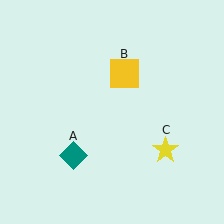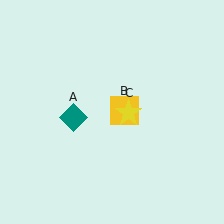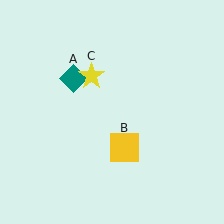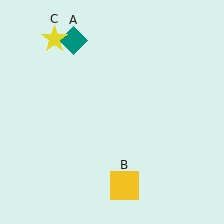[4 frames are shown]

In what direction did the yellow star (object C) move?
The yellow star (object C) moved up and to the left.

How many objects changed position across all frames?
3 objects changed position: teal diamond (object A), yellow square (object B), yellow star (object C).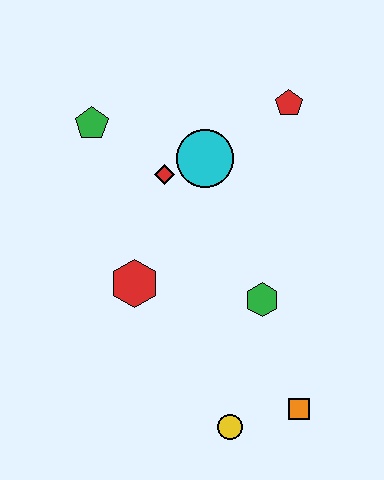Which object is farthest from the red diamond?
The orange square is farthest from the red diamond.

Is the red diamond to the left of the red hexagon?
No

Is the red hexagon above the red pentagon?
No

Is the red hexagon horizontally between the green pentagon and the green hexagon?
Yes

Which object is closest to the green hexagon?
The orange square is closest to the green hexagon.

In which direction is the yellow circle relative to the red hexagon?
The yellow circle is below the red hexagon.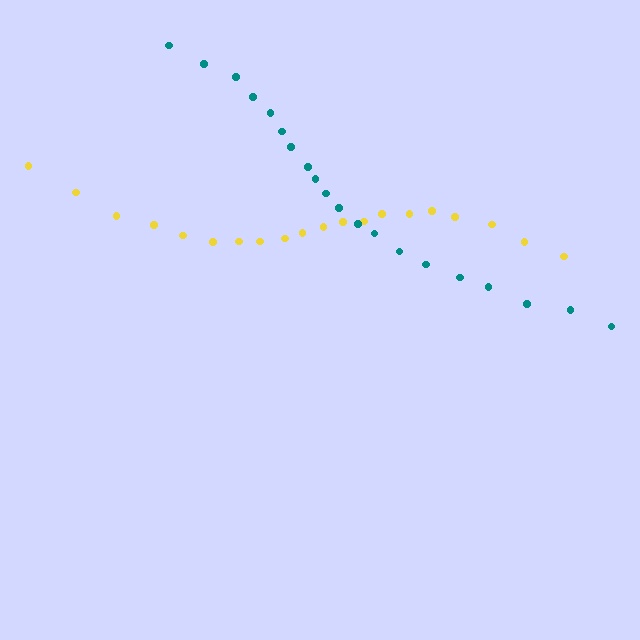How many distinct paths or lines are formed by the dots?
There are 2 distinct paths.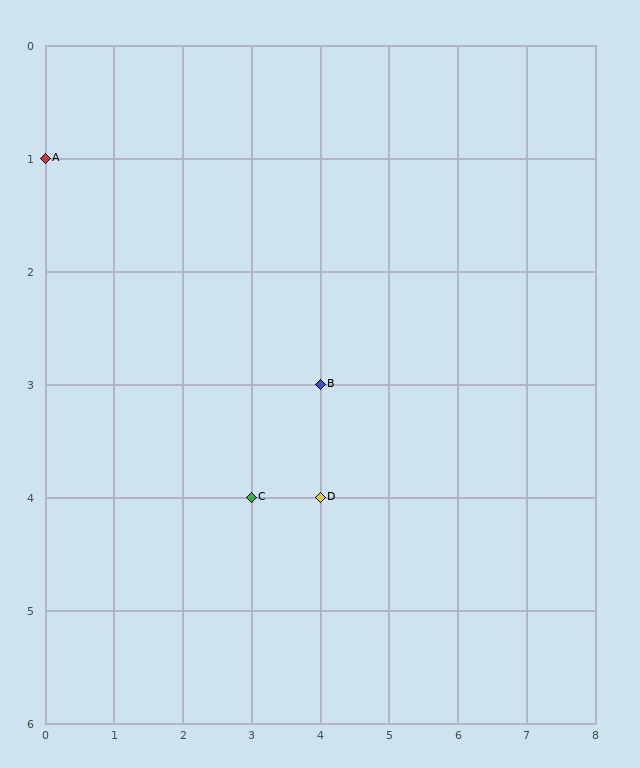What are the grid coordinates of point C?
Point C is at grid coordinates (3, 4).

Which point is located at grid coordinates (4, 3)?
Point B is at (4, 3).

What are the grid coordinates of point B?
Point B is at grid coordinates (4, 3).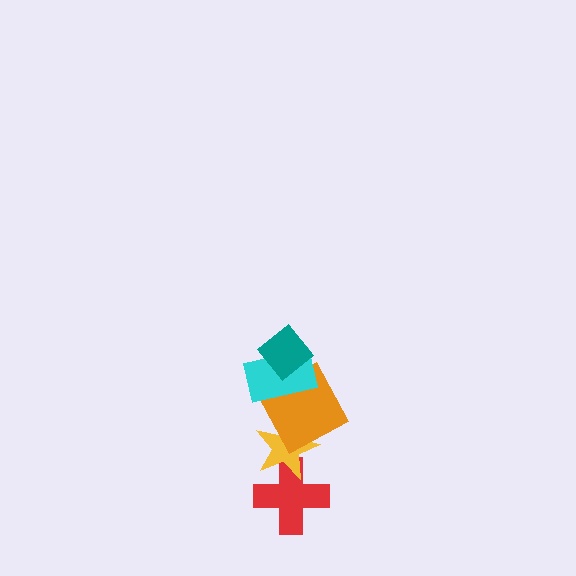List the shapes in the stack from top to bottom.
From top to bottom: the teal diamond, the cyan rectangle, the orange square, the yellow star, the red cross.